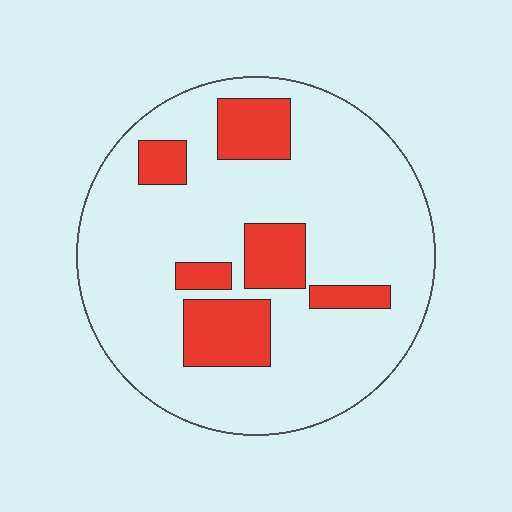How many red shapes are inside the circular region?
6.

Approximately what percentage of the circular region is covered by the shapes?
Approximately 20%.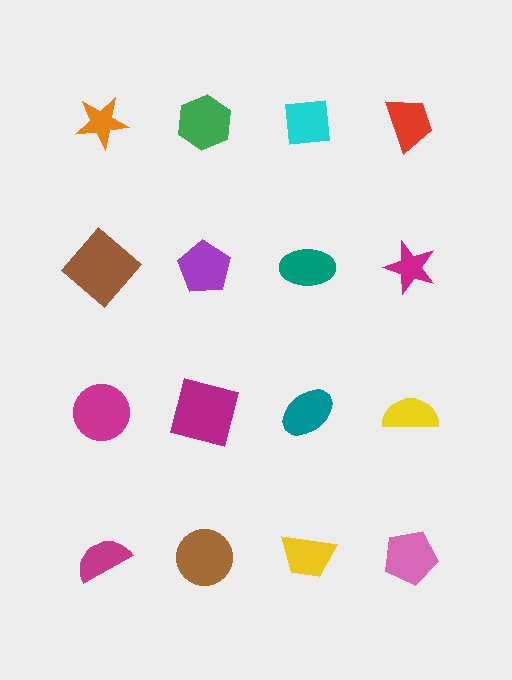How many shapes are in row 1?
4 shapes.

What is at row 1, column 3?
A cyan square.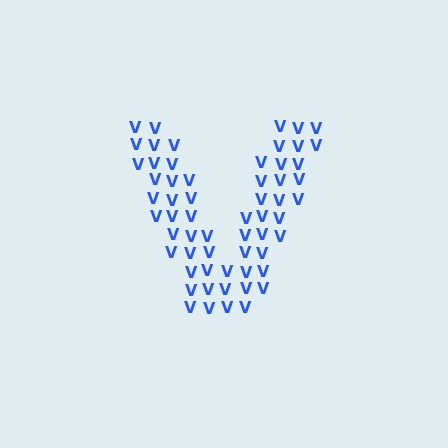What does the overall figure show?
The overall figure shows the letter V.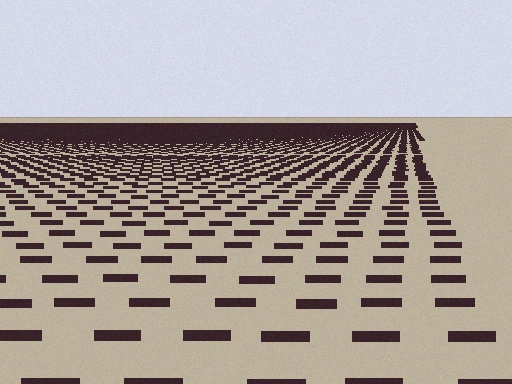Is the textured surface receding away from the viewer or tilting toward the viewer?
The surface is receding away from the viewer. Texture elements get smaller and denser toward the top.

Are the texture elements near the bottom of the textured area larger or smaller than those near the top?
Larger. Near the bottom, elements are closer to the viewer and appear at a bigger on-screen size.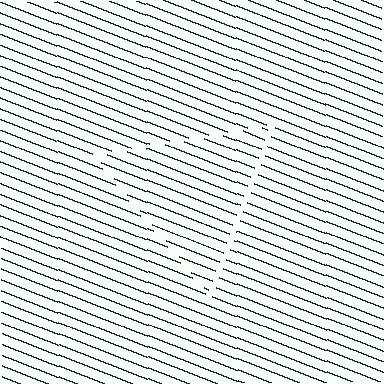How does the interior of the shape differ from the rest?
The interior of the shape contains the same grating, shifted by half a period — the contour is defined by the phase discontinuity where line-ends from the inner and outer gratings abut.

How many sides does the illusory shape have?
3 sides — the line-ends trace a triangle.